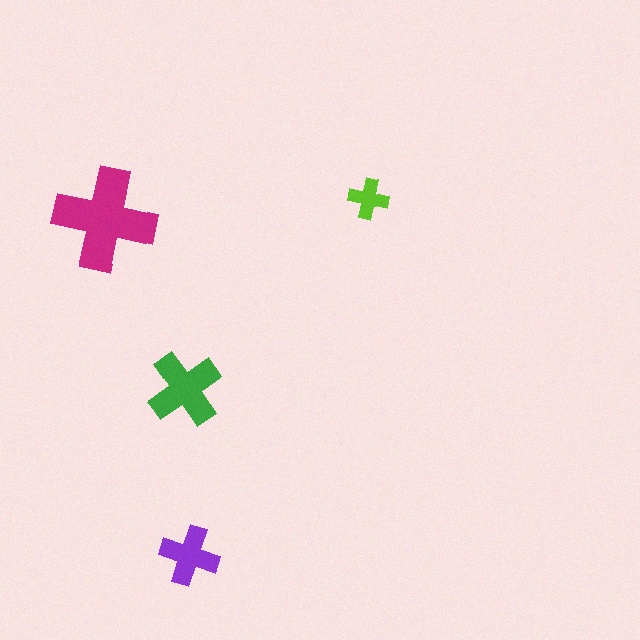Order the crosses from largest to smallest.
the magenta one, the green one, the purple one, the lime one.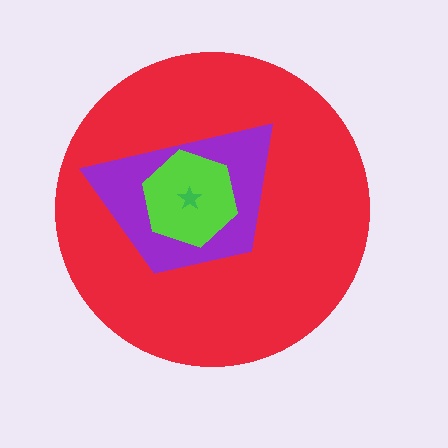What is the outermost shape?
The red circle.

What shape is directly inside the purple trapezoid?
The lime hexagon.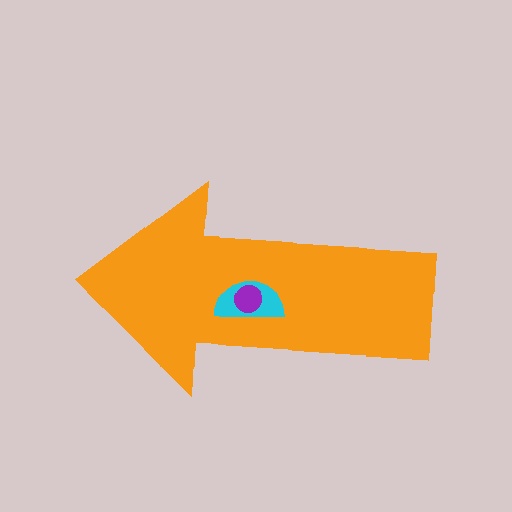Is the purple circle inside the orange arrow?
Yes.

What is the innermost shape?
The purple circle.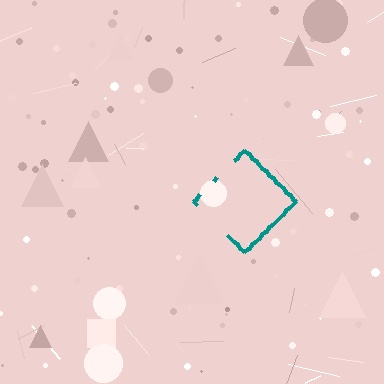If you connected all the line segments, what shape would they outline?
They would outline a diamond.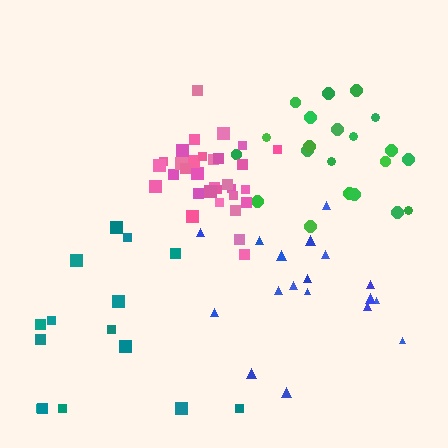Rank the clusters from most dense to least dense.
pink, green, blue, teal.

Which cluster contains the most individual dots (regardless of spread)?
Pink (32).